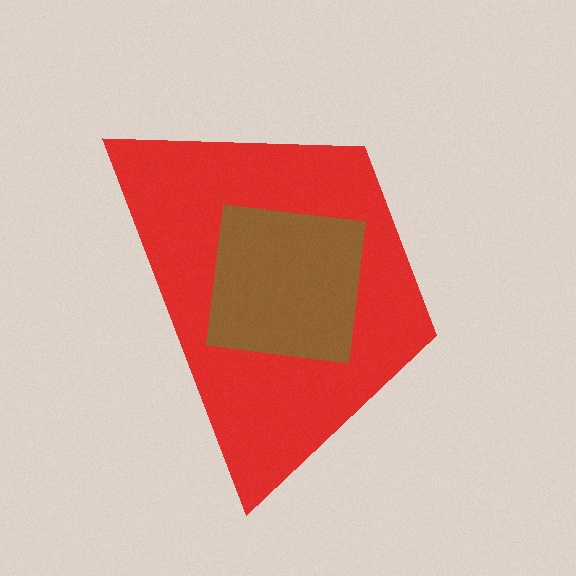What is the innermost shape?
The brown square.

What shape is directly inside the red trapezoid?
The brown square.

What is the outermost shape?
The red trapezoid.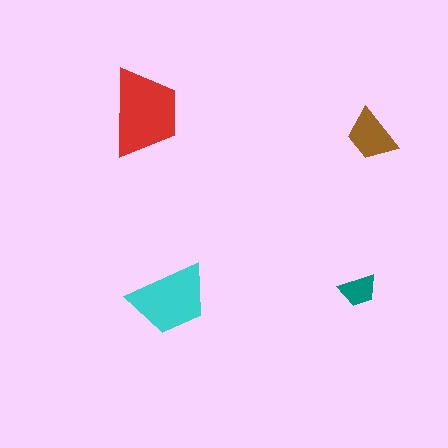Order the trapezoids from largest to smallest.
the red one, the cyan one, the brown one, the teal one.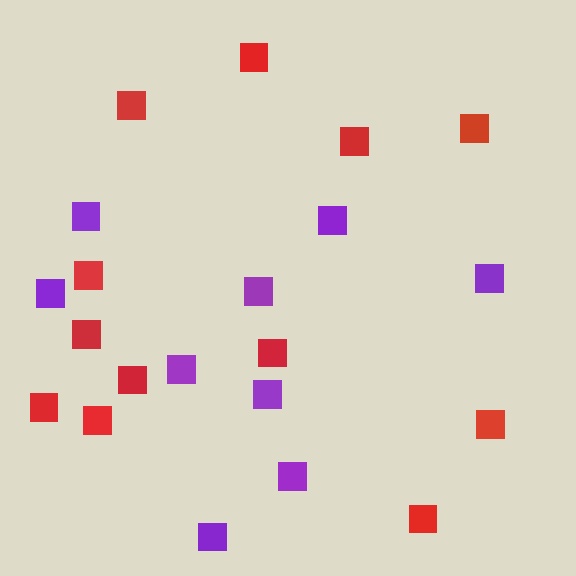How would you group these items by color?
There are 2 groups: one group of purple squares (9) and one group of red squares (12).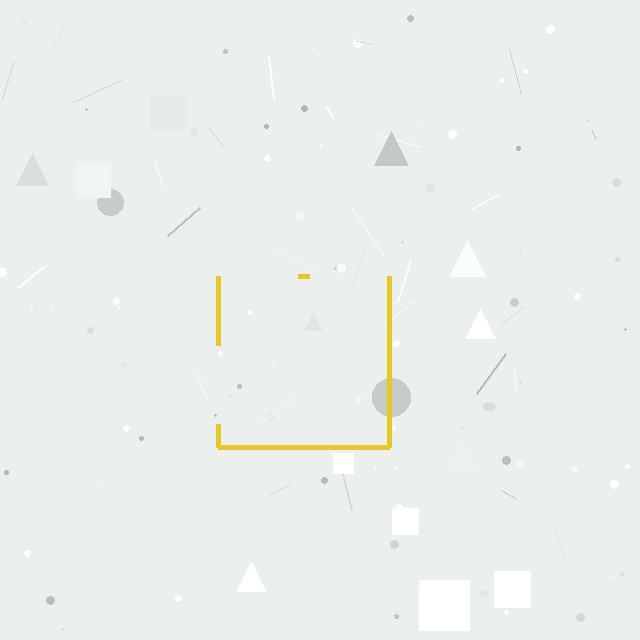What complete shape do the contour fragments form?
The contour fragments form a square.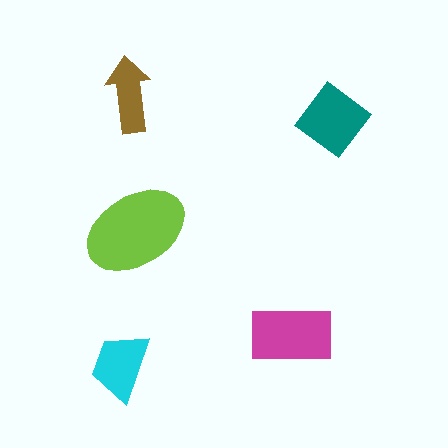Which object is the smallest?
The brown arrow.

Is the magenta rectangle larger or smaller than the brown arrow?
Larger.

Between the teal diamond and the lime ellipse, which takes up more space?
The lime ellipse.